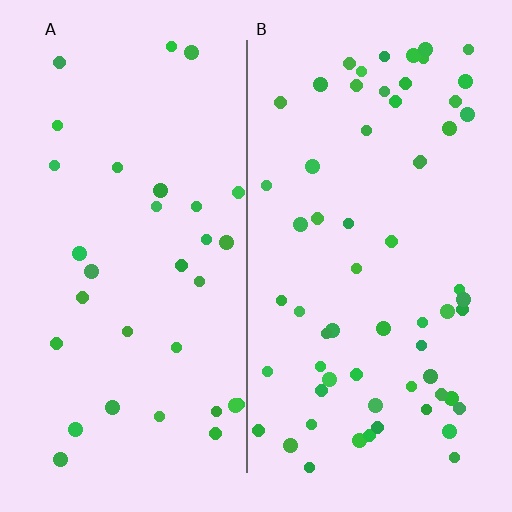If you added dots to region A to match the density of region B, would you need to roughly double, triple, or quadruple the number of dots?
Approximately double.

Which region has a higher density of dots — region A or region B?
B (the right).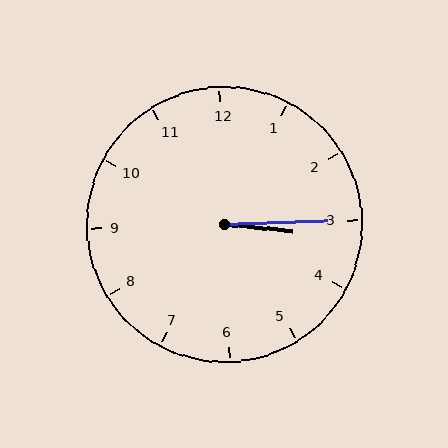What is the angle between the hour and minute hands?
Approximately 8 degrees.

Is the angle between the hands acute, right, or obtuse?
It is acute.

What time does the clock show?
3:15.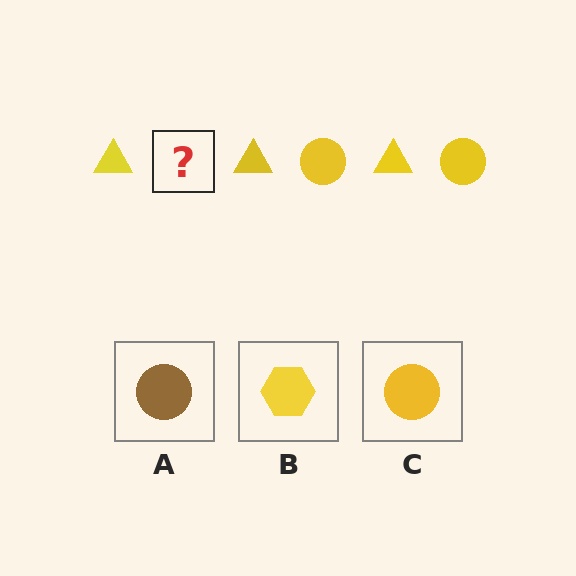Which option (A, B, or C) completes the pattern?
C.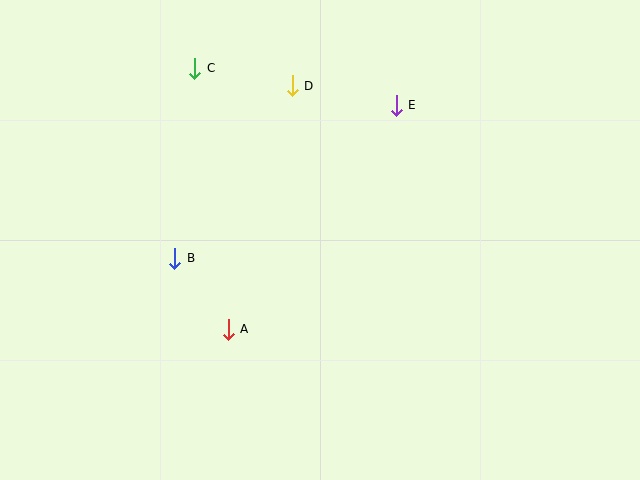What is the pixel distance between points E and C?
The distance between E and C is 205 pixels.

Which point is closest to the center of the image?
Point A at (228, 329) is closest to the center.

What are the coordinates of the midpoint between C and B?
The midpoint between C and B is at (185, 163).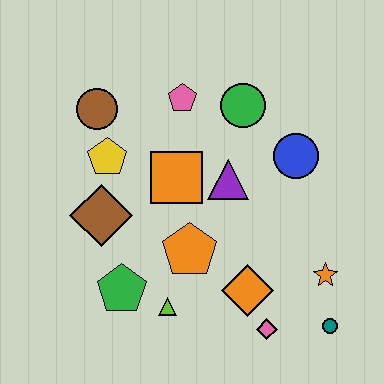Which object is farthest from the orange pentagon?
The brown circle is farthest from the orange pentagon.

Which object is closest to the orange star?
The teal circle is closest to the orange star.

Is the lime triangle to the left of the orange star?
Yes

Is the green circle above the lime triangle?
Yes